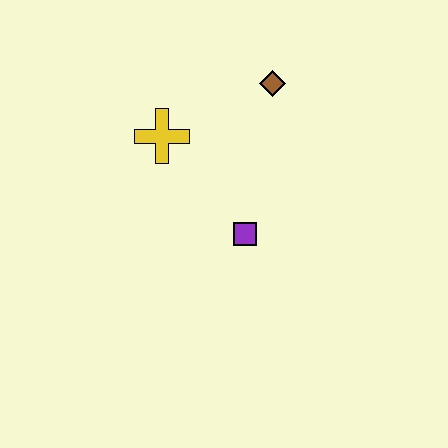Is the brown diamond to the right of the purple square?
Yes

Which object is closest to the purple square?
The yellow cross is closest to the purple square.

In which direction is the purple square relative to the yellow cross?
The purple square is below the yellow cross.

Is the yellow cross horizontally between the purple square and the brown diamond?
No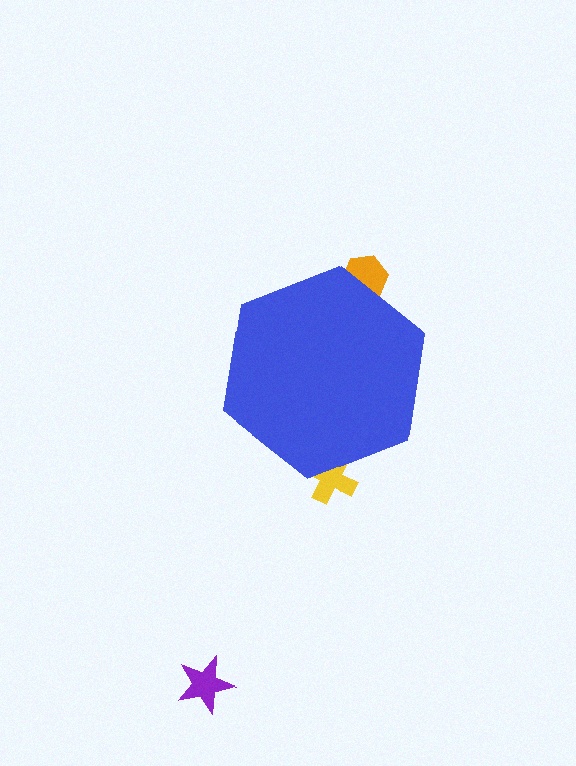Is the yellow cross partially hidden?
Yes, the yellow cross is partially hidden behind the blue hexagon.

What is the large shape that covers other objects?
A blue hexagon.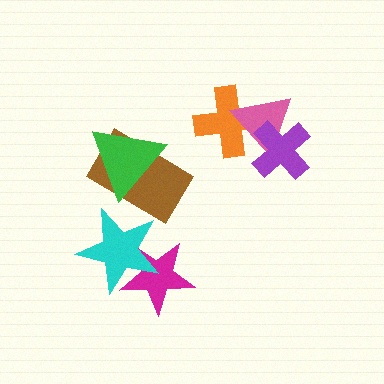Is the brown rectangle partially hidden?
Yes, it is partially covered by another shape.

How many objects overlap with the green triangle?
1 object overlaps with the green triangle.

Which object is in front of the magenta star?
The cyan star is in front of the magenta star.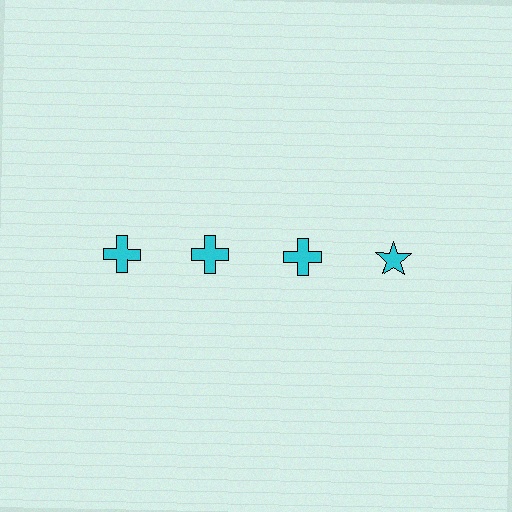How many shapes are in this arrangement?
There are 4 shapes arranged in a grid pattern.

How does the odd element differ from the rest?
It has a different shape: star instead of cross.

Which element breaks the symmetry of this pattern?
The cyan star in the top row, second from right column breaks the symmetry. All other shapes are cyan crosses.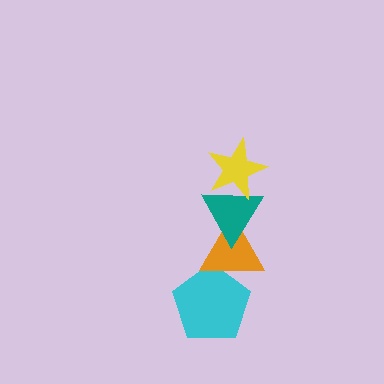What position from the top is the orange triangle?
The orange triangle is 3rd from the top.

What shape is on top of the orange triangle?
The teal triangle is on top of the orange triangle.